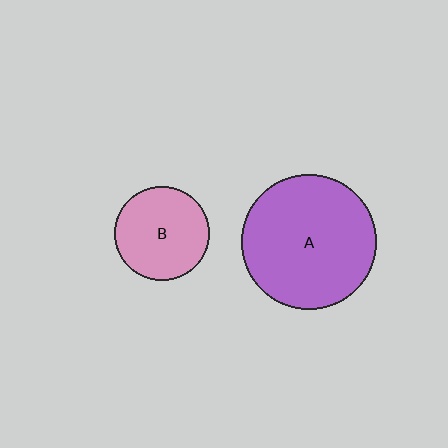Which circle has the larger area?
Circle A (purple).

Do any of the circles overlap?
No, none of the circles overlap.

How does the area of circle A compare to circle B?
Approximately 2.0 times.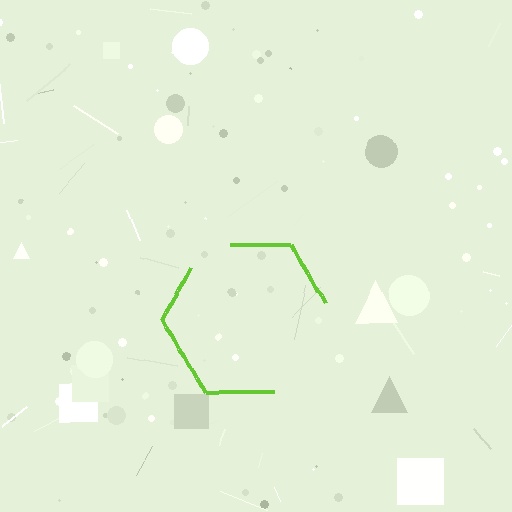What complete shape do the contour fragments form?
The contour fragments form a hexagon.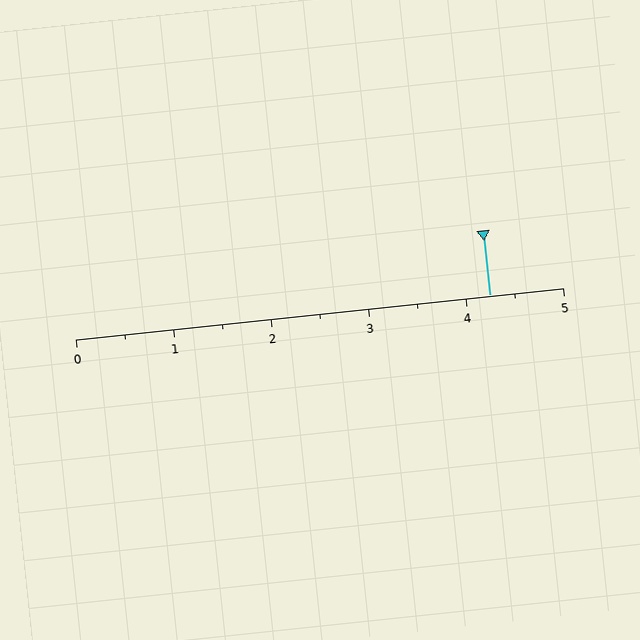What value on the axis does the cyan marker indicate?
The marker indicates approximately 4.2.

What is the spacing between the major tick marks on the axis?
The major ticks are spaced 1 apart.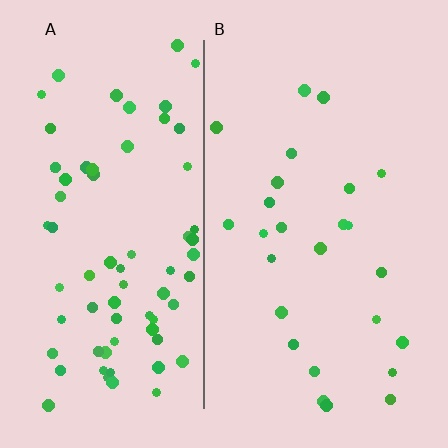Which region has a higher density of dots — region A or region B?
A (the left).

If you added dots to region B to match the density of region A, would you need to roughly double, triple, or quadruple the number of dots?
Approximately triple.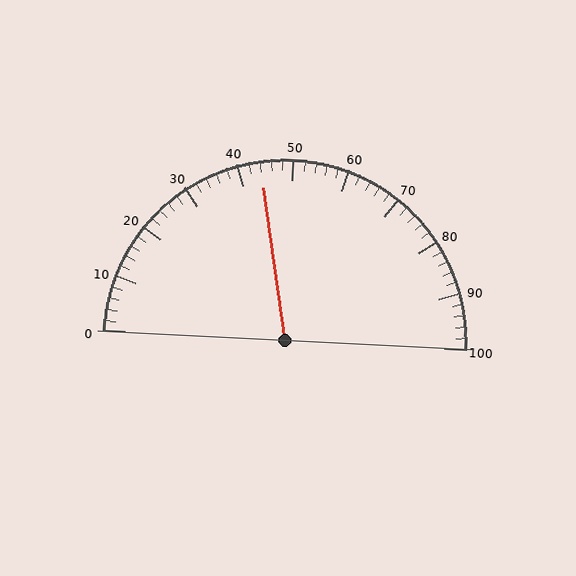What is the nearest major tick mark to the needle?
The nearest major tick mark is 40.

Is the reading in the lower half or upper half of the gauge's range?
The reading is in the lower half of the range (0 to 100).